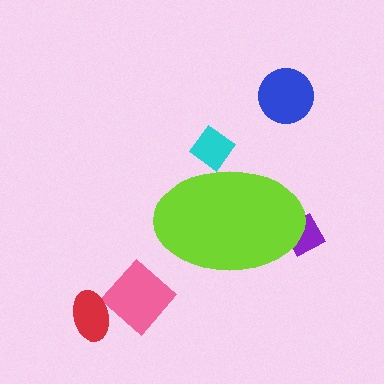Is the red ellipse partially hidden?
No, the red ellipse is fully visible.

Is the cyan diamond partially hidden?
Yes, the cyan diamond is partially hidden behind the lime ellipse.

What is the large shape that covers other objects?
A lime ellipse.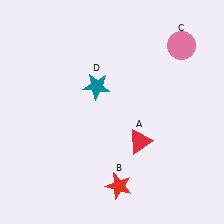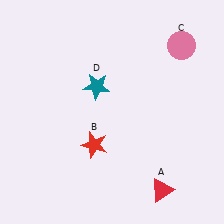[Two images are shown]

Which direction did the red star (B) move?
The red star (B) moved up.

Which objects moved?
The objects that moved are: the red triangle (A), the red star (B).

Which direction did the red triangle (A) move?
The red triangle (A) moved down.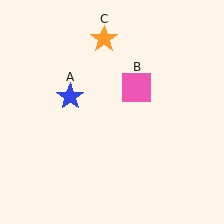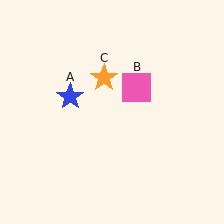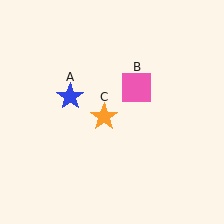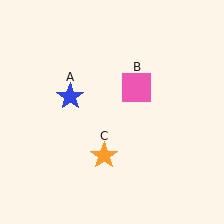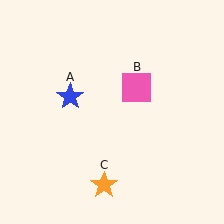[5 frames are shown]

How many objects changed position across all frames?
1 object changed position: orange star (object C).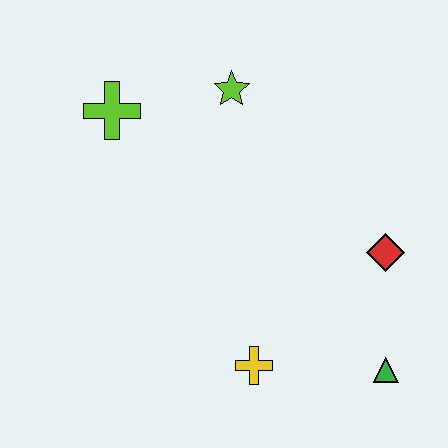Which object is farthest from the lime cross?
The green triangle is farthest from the lime cross.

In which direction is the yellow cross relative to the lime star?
The yellow cross is below the lime star.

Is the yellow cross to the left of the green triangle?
Yes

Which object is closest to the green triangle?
The red diamond is closest to the green triangle.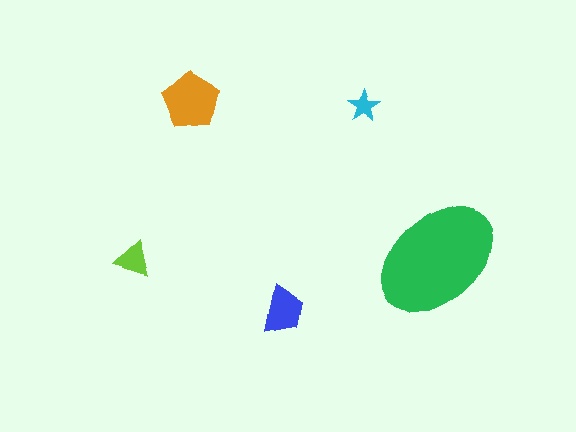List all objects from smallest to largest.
The cyan star, the lime triangle, the blue trapezoid, the orange pentagon, the green ellipse.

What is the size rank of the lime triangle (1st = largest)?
4th.